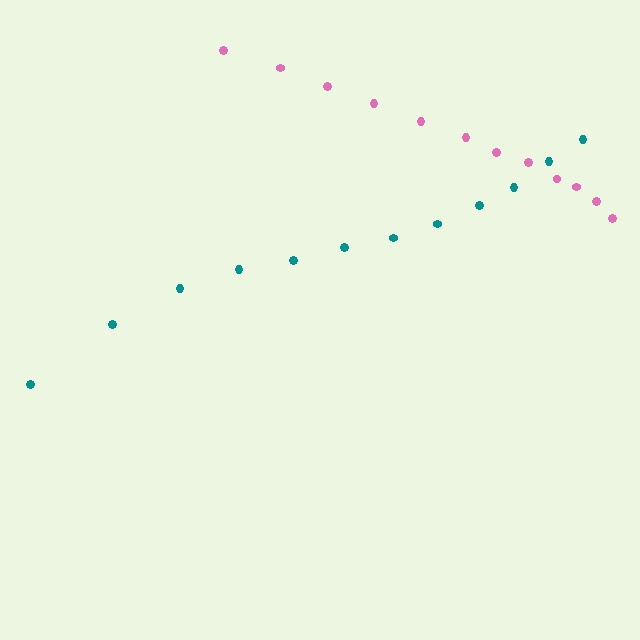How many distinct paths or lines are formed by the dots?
There are 2 distinct paths.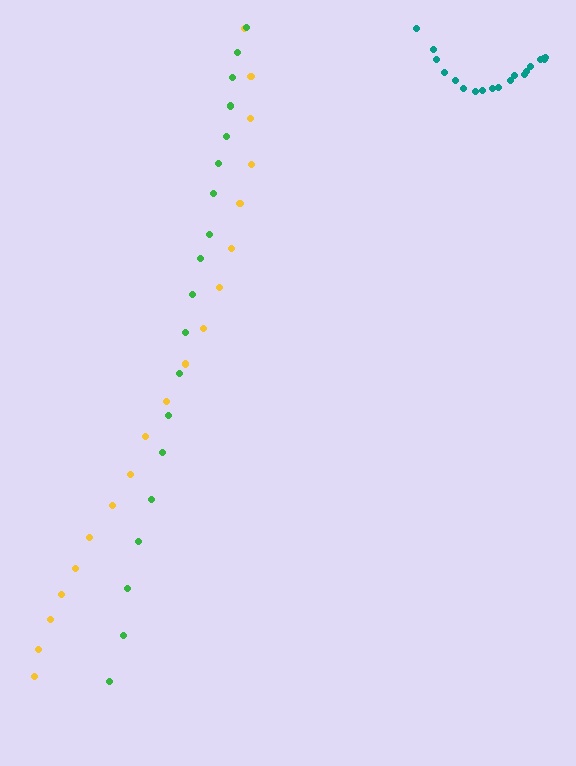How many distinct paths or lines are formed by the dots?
There are 3 distinct paths.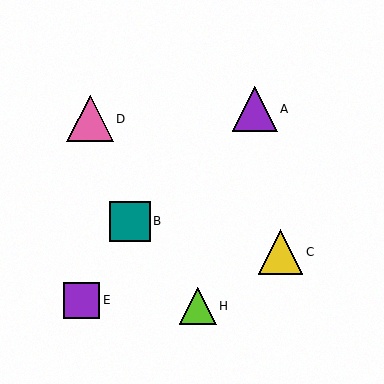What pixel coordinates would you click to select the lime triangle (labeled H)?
Click at (198, 306) to select the lime triangle H.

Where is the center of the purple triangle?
The center of the purple triangle is at (255, 109).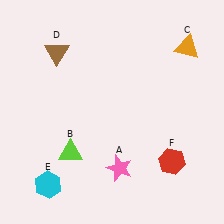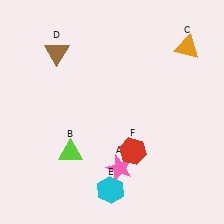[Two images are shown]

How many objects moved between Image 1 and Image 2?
2 objects moved between the two images.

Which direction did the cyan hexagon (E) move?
The cyan hexagon (E) moved right.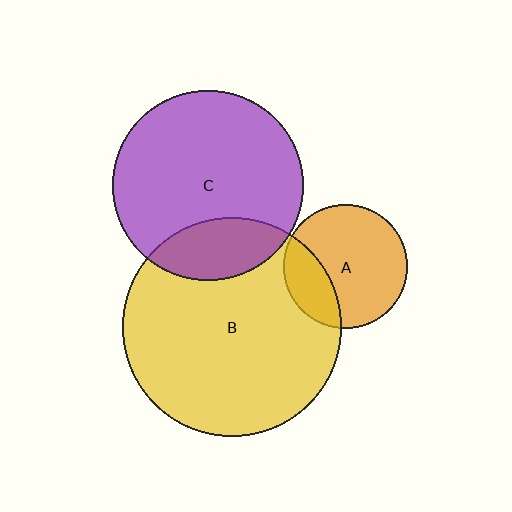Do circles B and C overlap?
Yes.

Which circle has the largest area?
Circle B (yellow).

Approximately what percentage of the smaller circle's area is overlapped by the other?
Approximately 20%.